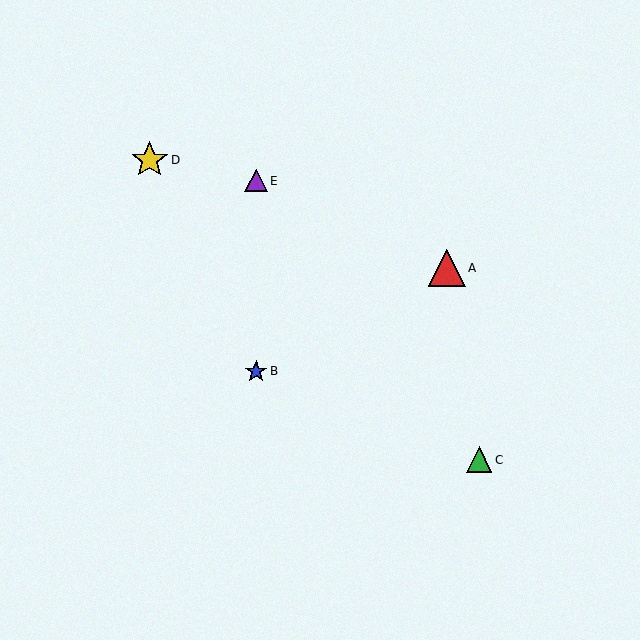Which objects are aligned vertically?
Objects B, E are aligned vertically.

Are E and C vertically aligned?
No, E is at x≈256 and C is at x≈479.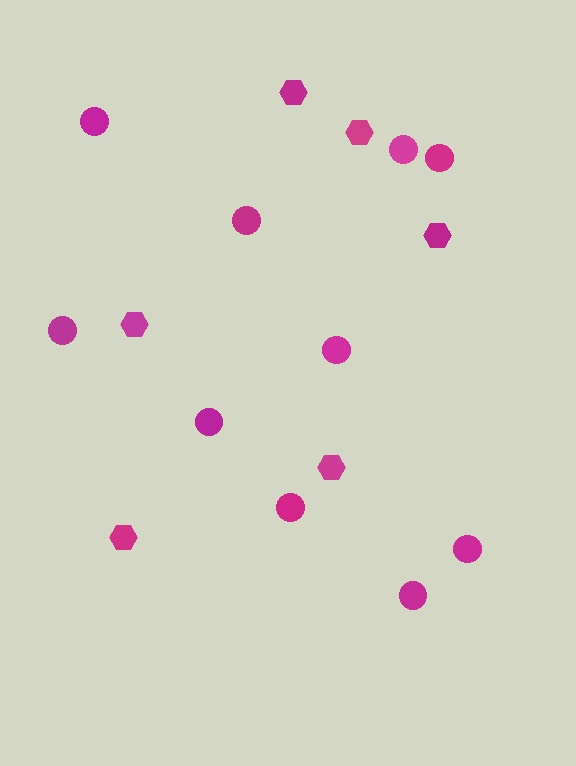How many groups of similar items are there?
There are 2 groups: one group of hexagons (6) and one group of circles (10).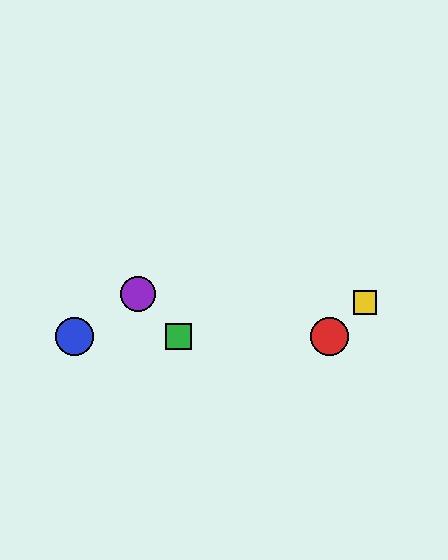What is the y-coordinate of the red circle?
The red circle is at y≈337.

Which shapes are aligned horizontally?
The red circle, the blue circle, the green square are aligned horizontally.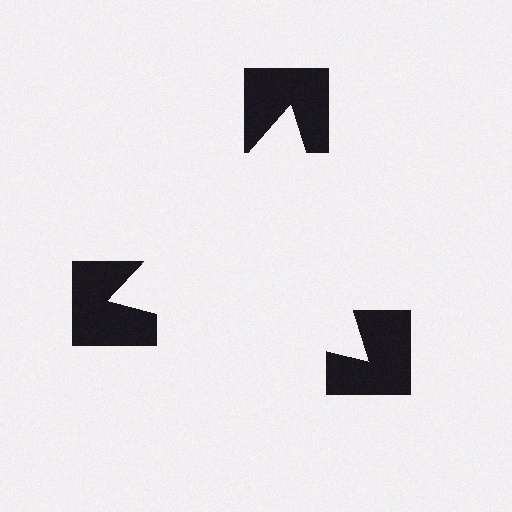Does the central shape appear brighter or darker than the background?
It typically appears slightly brighter than the background, even though no actual brightness change is drawn.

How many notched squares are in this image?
There are 3 — one at each vertex of the illusory triangle.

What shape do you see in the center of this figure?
An illusory triangle — its edges are inferred from the aligned wedge cuts in the notched squares, not physically drawn.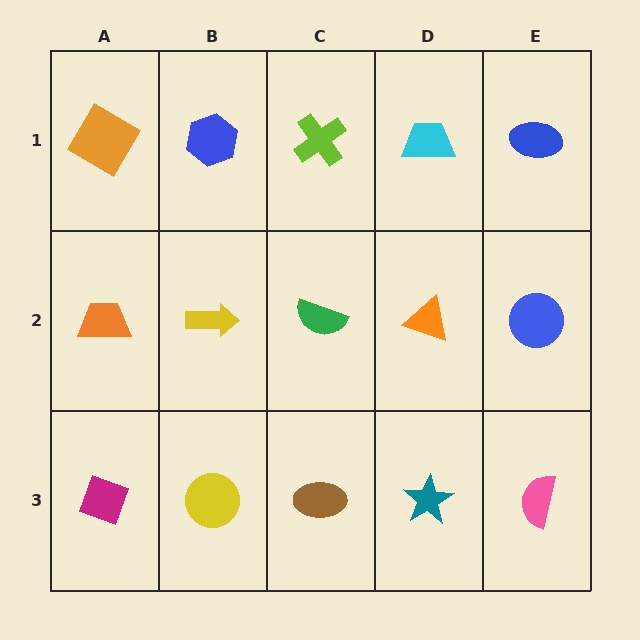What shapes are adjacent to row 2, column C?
A lime cross (row 1, column C), a brown ellipse (row 3, column C), a yellow arrow (row 2, column B), an orange triangle (row 2, column D).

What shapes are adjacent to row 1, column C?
A green semicircle (row 2, column C), a blue hexagon (row 1, column B), a cyan trapezoid (row 1, column D).